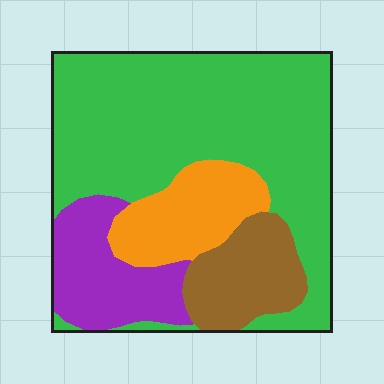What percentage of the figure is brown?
Brown covers roughly 15% of the figure.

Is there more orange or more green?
Green.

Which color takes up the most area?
Green, at roughly 60%.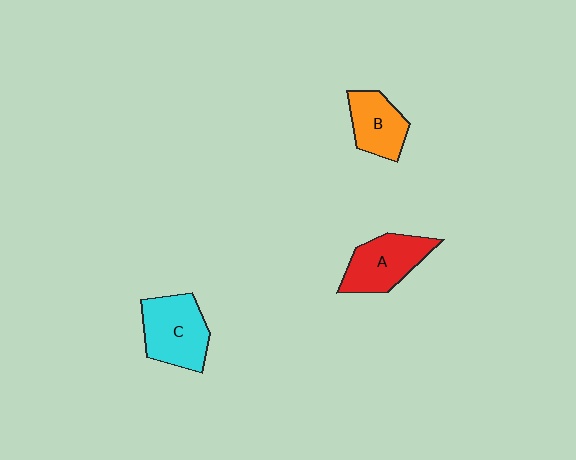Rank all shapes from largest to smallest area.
From largest to smallest: C (cyan), A (red), B (orange).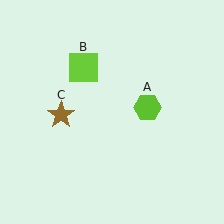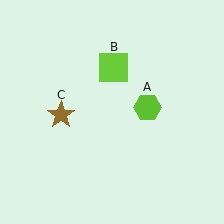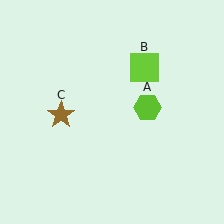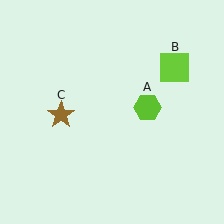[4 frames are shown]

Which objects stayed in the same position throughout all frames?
Lime hexagon (object A) and brown star (object C) remained stationary.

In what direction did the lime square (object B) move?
The lime square (object B) moved right.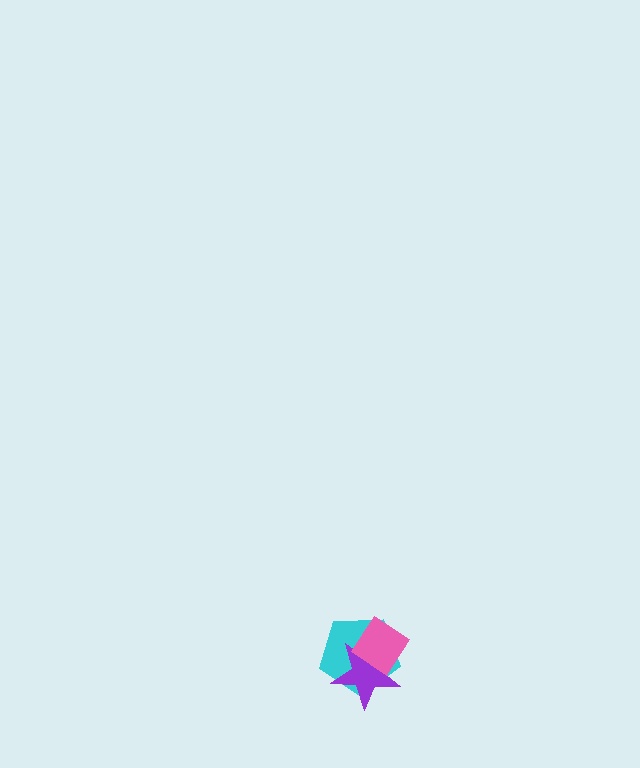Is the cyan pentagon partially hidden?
Yes, it is partially covered by another shape.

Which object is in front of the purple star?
The pink diamond is in front of the purple star.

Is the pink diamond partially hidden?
No, no other shape covers it.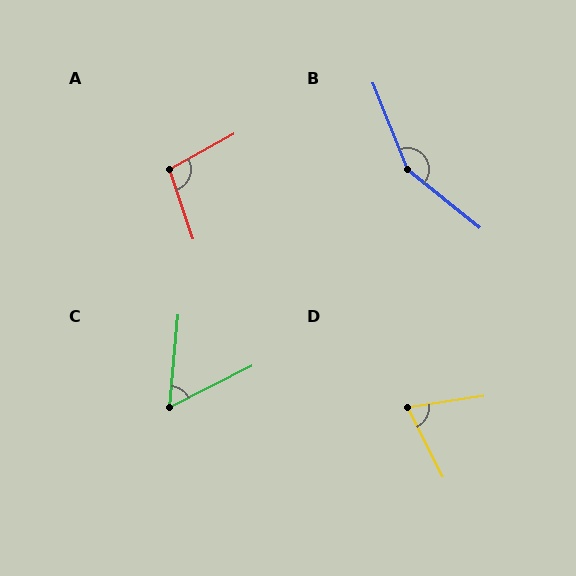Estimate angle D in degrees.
Approximately 72 degrees.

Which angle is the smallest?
C, at approximately 58 degrees.